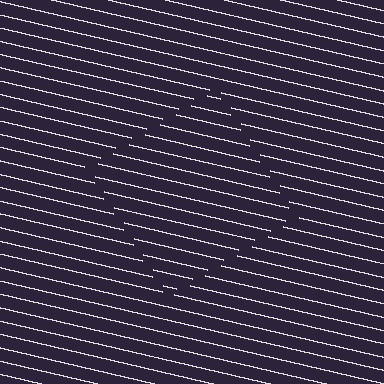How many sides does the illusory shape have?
4 sides — the line-ends trace a square.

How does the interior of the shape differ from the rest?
The interior of the shape contains the same grating, shifted by half a period — the contour is defined by the phase discontinuity where line-ends from the inner and outer gratings abut.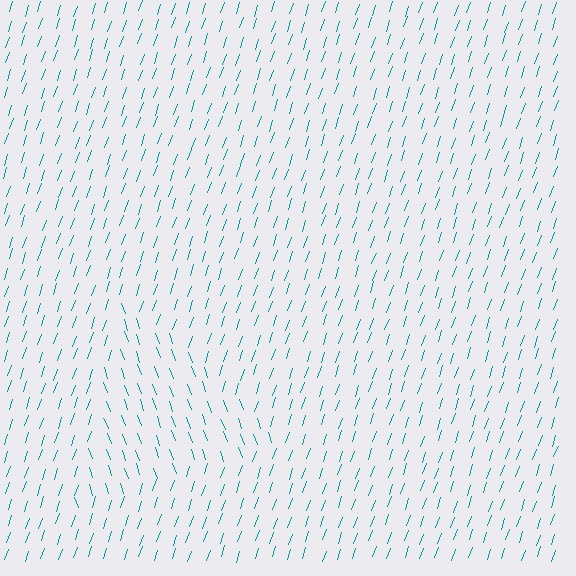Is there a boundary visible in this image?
Yes, there is a texture boundary formed by a change in line orientation.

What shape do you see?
I see a triangle.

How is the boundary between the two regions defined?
The boundary is defined purely by a change in line orientation (approximately 39 degrees difference). All lines are the same color and thickness.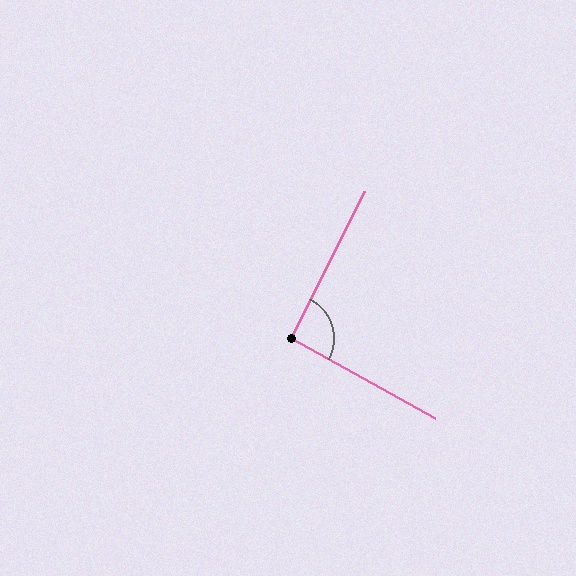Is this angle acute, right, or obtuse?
It is approximately a right angle.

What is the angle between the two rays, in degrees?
Approximately 93 degrees.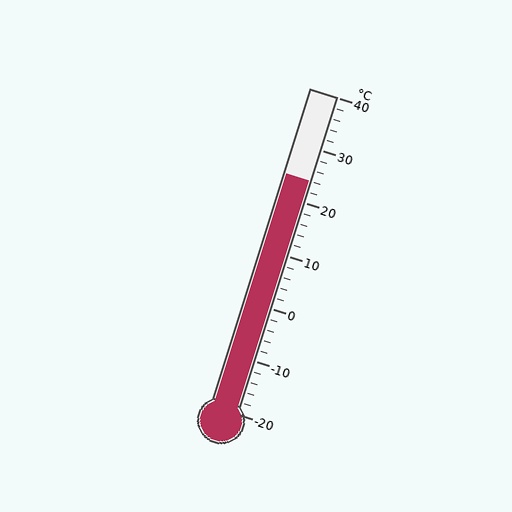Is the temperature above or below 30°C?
The temperature is below 30°C.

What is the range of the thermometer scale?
The thermometer scale ranges from -20°C to 40°C.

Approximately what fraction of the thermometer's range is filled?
The thermometer is filled to approximately 75% of its range.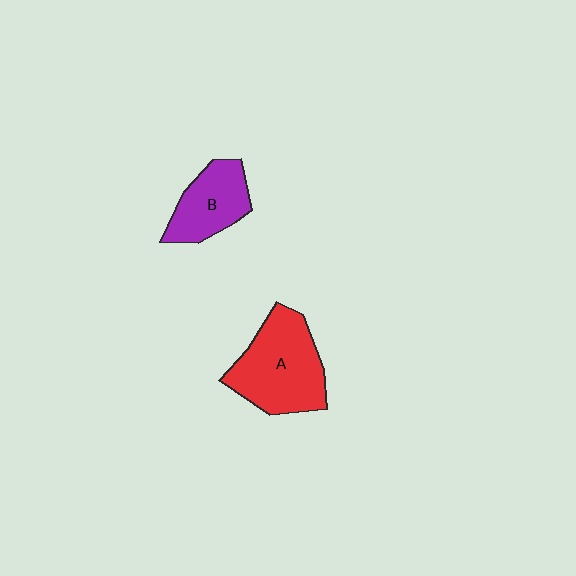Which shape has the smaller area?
Shape B (purple).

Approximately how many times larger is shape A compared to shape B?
Approximately 1.6 times.